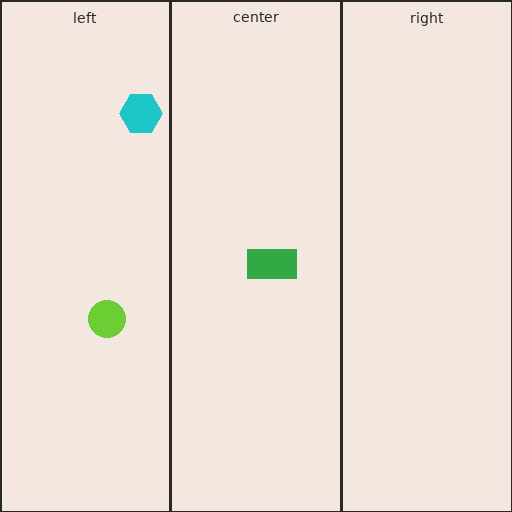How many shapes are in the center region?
1.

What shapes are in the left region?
The lime circle, the cyan hexagon.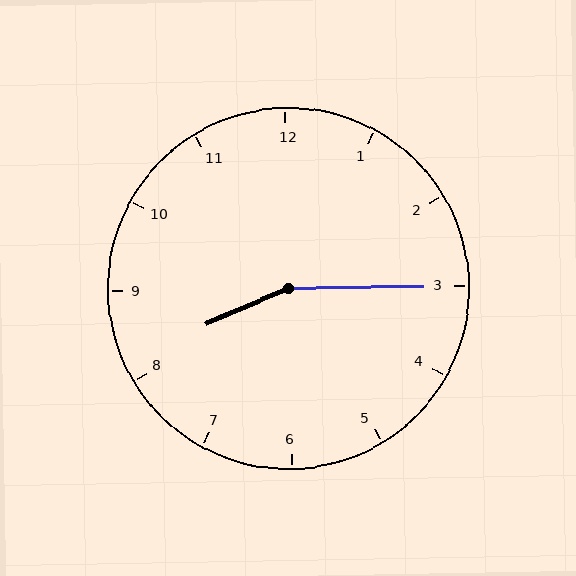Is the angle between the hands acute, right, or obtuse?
It is obtuse.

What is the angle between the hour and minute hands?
Approximately 158 degrees.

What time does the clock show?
8:15.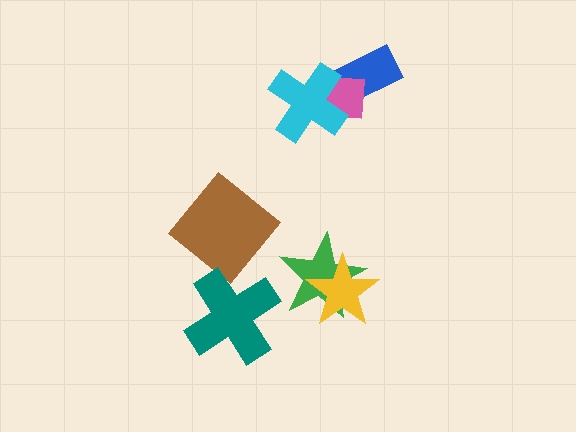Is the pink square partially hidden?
Yes, it is partially covered by another shape.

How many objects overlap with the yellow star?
1 object overlaps with the yellow star.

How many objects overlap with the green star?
1 object overlaps with the green star.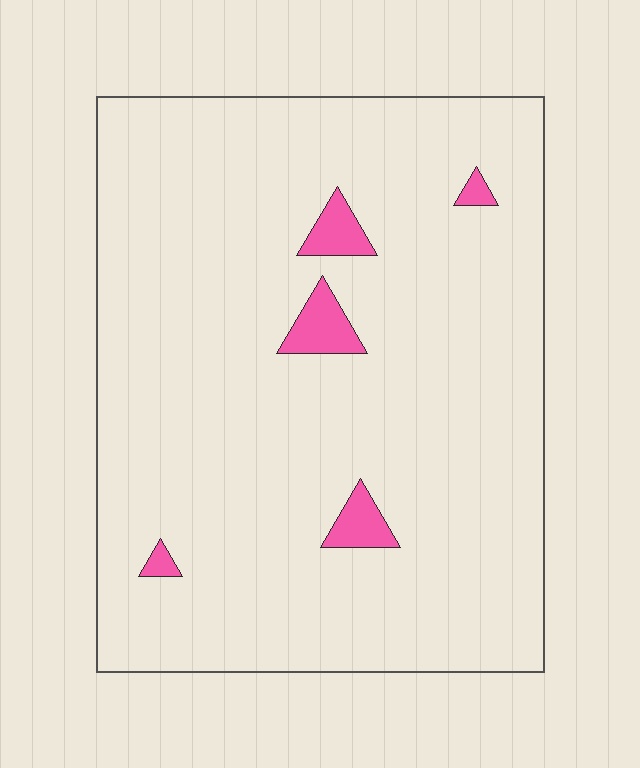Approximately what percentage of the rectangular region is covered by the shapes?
Approximately 5%.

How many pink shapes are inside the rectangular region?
5.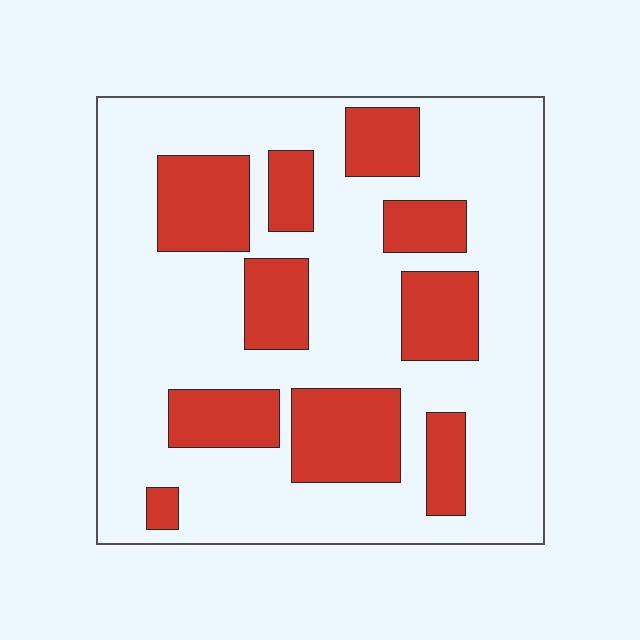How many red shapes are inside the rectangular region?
10.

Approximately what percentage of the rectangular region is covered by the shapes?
Approximately 30%.